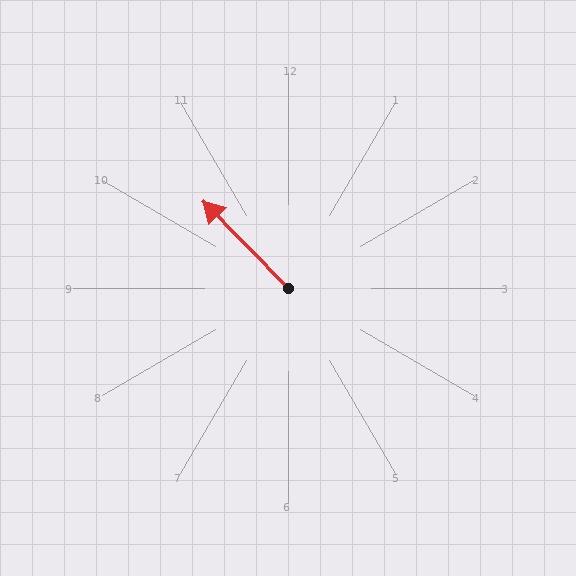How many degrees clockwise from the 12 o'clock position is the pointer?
Approximately 316 degrees.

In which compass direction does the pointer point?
Northwest.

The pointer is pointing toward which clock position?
Roughly 11 o'clock.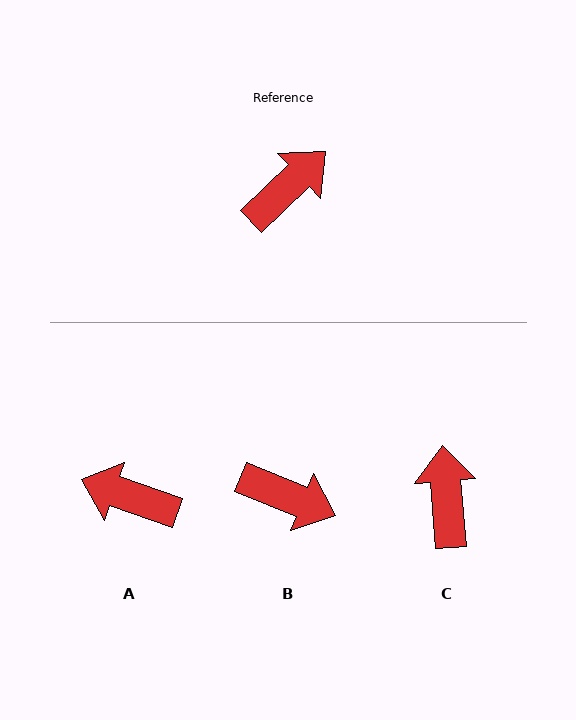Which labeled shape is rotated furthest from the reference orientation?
A, about 117 degrees away.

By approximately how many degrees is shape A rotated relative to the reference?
Approximately 117 degrees counter-clockwise.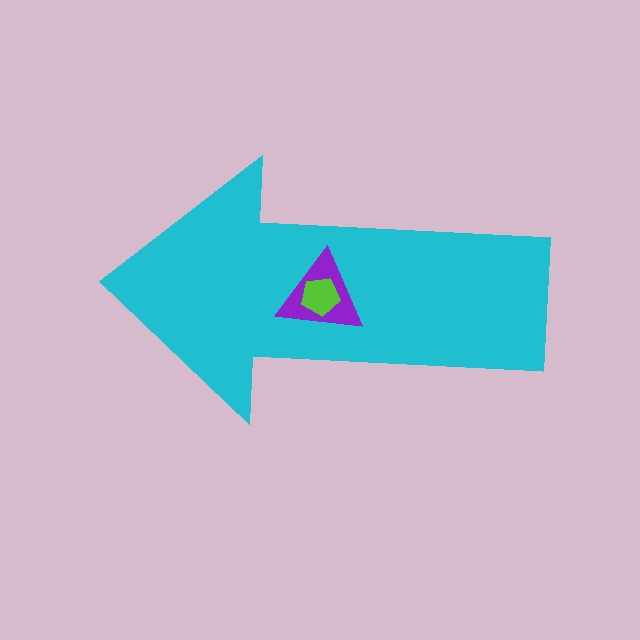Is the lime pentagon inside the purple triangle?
Yes.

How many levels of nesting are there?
3.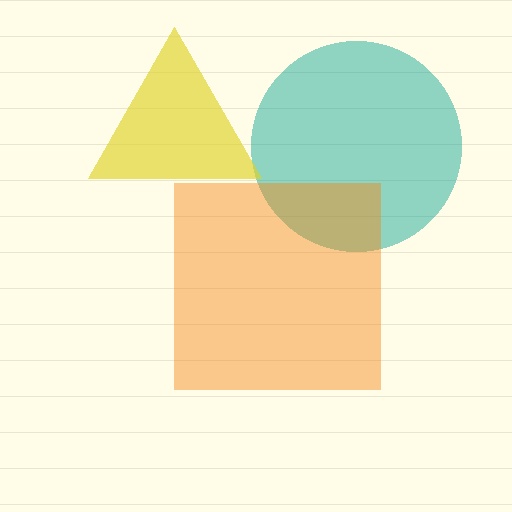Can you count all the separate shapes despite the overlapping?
Yes, there are 3 separate shapes.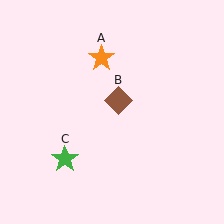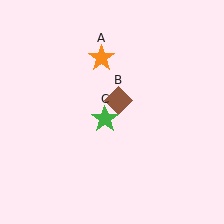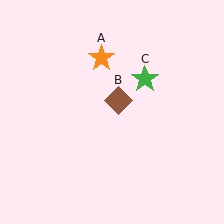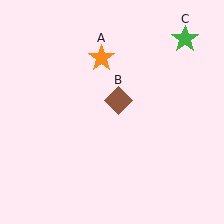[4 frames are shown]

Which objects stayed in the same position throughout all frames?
Orange star (object A) and brown diamond (object B) remained stationary.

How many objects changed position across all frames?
1 object changed position: green star (object C).